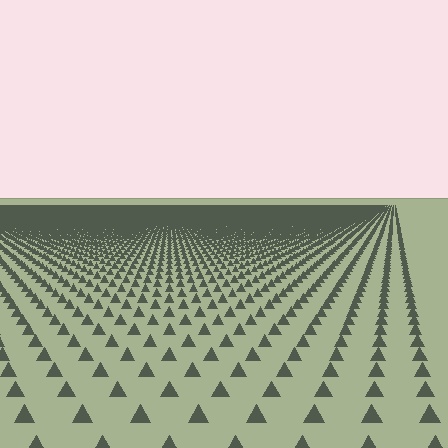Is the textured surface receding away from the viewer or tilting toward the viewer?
The surface is receding away from the viewer. Texture elements get smaller and denser toward the top.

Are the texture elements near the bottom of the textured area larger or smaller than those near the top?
Larger. Near the bottom, elements are closer to the viewer and appear at a bigger on-screen size.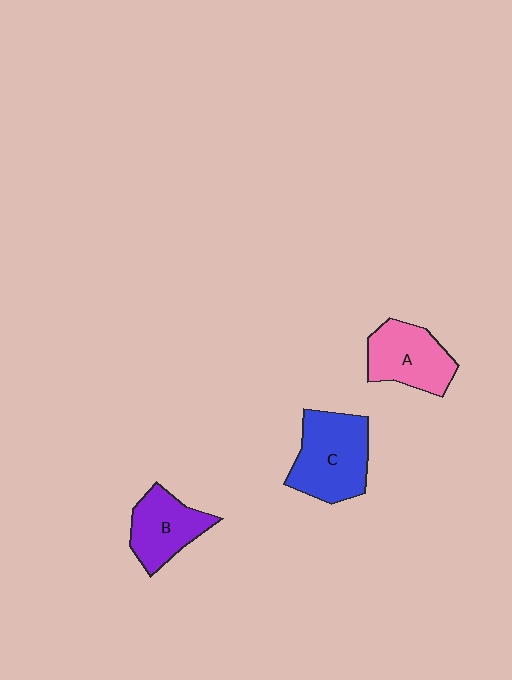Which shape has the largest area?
Shape C (blue).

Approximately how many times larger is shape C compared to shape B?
Approximately 1.3 times.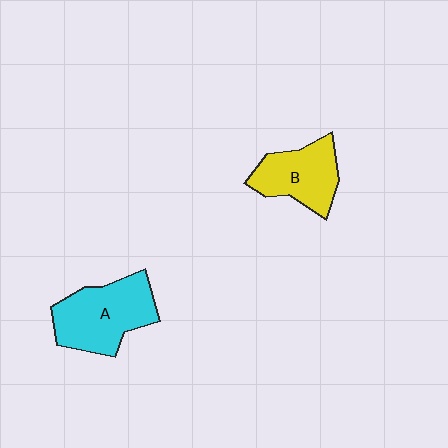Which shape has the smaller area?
Shape B (yellow).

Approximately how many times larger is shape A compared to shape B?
Approximately 1.3 times.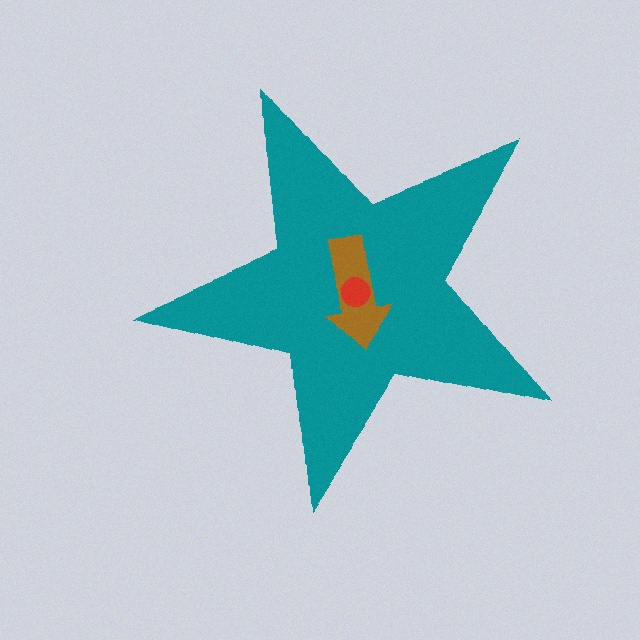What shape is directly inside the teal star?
The brown arrow.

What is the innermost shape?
The red circle.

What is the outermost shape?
The teal star.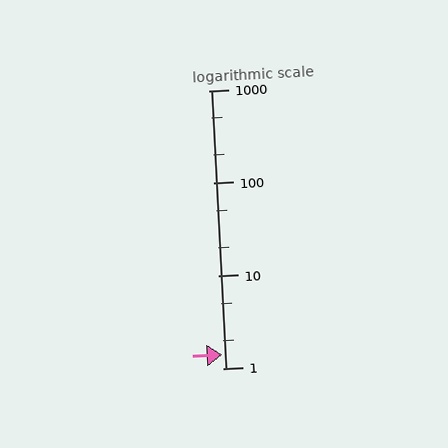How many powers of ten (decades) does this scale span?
The scale spans 3 decades, from 1 to 1000.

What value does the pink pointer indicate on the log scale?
The pointer indicates approximately 1.4.